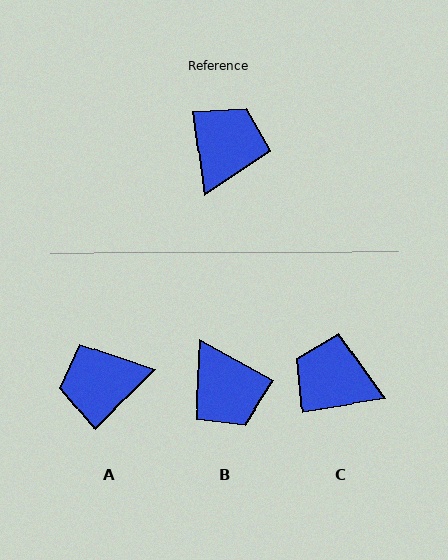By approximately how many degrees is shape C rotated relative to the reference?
Approximately 91 degrees counter-clockwise.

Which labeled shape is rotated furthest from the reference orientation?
B, about 127 degrees away.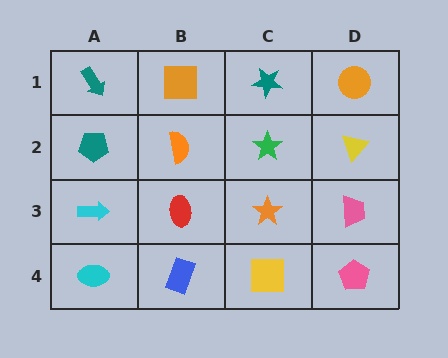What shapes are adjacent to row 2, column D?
An orange circle (row 1, column D), a pink trapezoid (row 3, column D), a green star (row 2, column C).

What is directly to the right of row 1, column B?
A teal star.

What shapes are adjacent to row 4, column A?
A cyan arrow (row 3, column A), a blue rectangle (row 4, column B).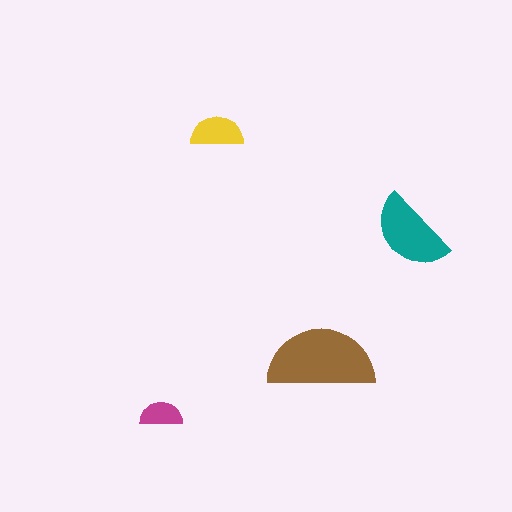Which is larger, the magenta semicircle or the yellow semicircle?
The yellow one.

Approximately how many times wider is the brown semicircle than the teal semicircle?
About 1.5 times wider.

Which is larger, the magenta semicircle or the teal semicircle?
The teal one.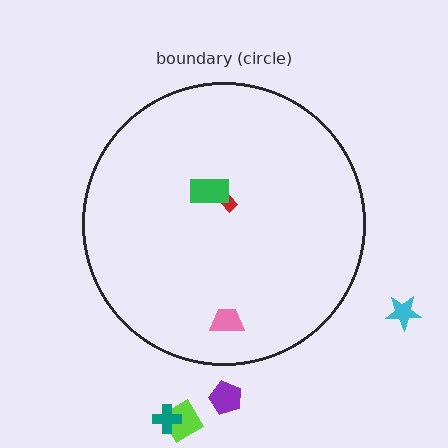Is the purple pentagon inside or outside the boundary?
Outside.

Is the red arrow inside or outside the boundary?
Inside.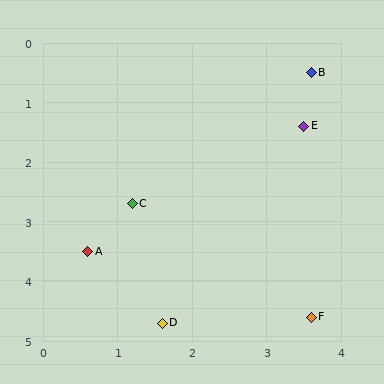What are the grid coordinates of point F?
Point F is at approximately (3.6, 4.6).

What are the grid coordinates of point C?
Point C is at approximately (1.2, 2.7).